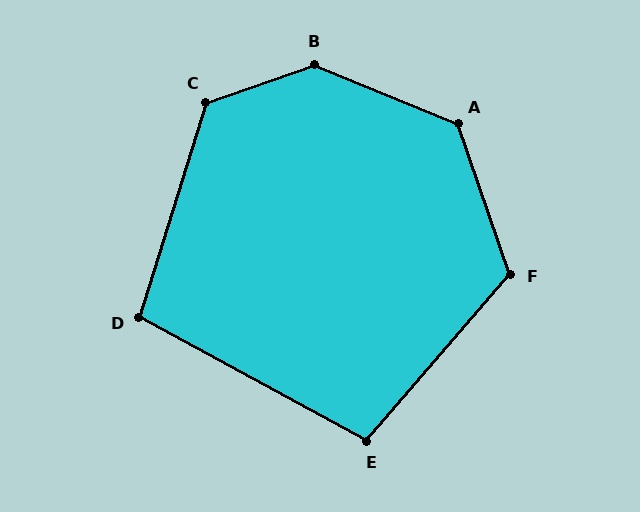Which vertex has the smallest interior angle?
D, at approximately 101 degrees.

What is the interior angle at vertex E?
Approximately 102 degrees (obtuse).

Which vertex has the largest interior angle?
B, at approximately 139 degrees.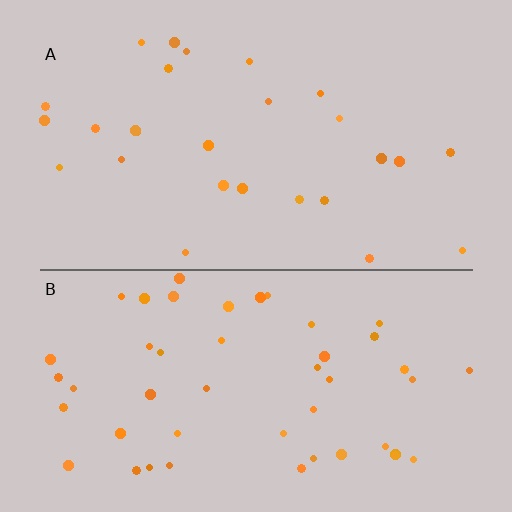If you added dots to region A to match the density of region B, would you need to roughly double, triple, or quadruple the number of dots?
Approximately double.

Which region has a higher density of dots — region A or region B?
B (the bottom).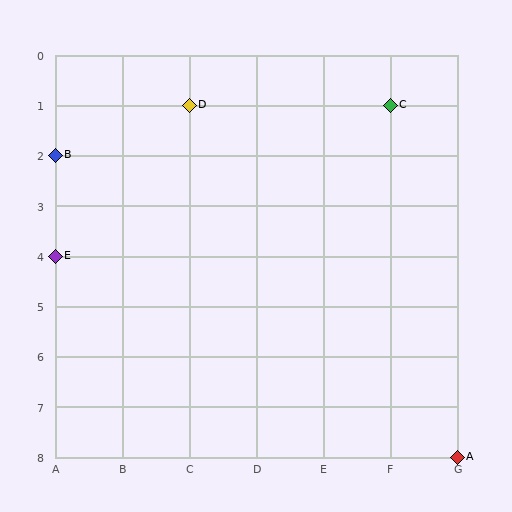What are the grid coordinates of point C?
Point C is at grid coordinates (F, 1).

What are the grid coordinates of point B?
Point B is at grid coordinates (A, 2).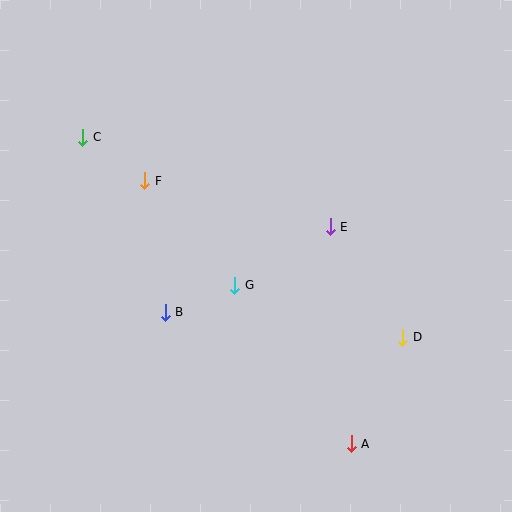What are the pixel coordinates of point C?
Point C is at (83, 137).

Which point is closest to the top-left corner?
Point C is closest to the top-left corner.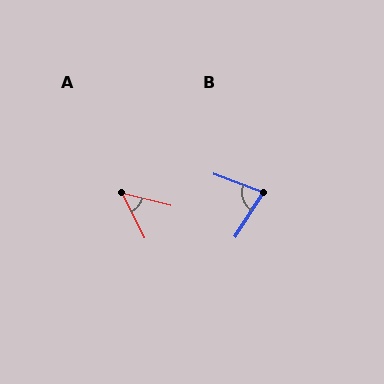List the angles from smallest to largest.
A (49°), B (78°).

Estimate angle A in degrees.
Approximately 49 degrees.